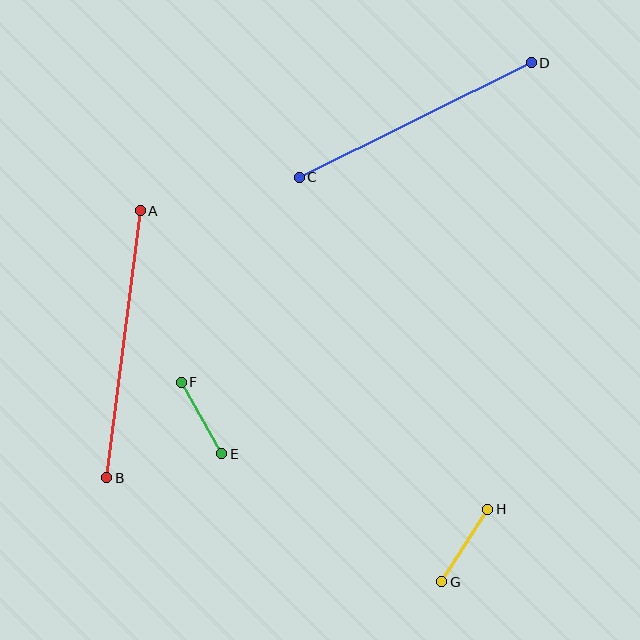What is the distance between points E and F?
The distance is approximately 82 pixels.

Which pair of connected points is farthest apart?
Points A and B are farthest apart.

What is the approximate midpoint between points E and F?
The midpoint is at approximately (201, 418) pixels.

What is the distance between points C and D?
The distance is approximately 259 pixels.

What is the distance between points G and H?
The distance is approximately 86 pixels.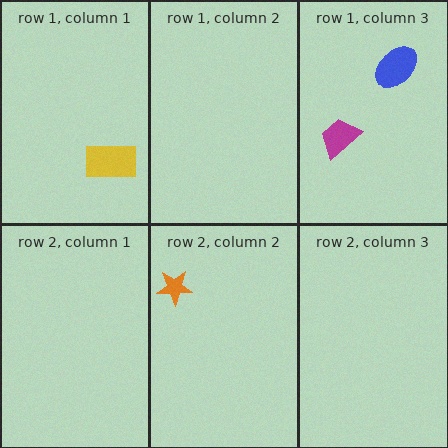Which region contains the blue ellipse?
The row 1, column 3 region.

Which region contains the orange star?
The row 2, column 2 region.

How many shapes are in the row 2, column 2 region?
1.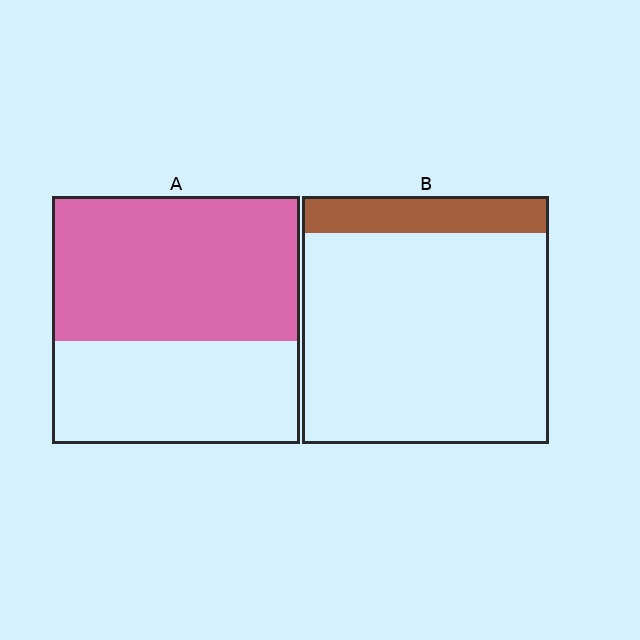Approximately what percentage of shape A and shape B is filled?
A is approximately 60% and B is approximately 15%.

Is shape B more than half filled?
No.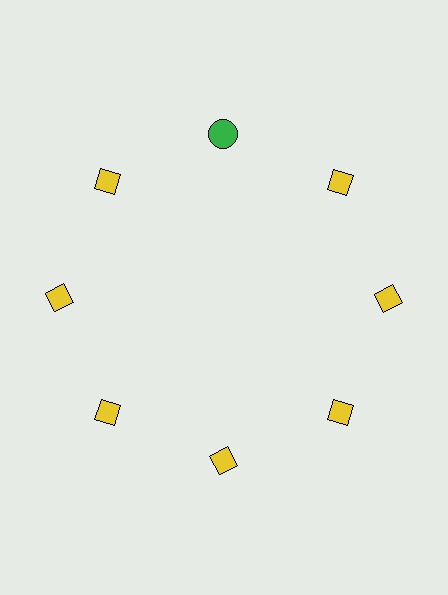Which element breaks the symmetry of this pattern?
The green circle at roughly the 12 o'clock position breaks the symmetry. All other shapes are yellow diamonds.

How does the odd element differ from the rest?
It differs in both color (green instead of yellow) and shape (circle instead of diamond).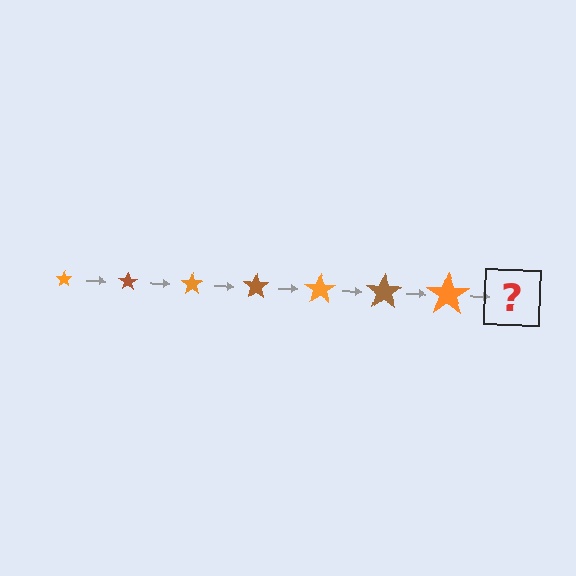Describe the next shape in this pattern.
It should be a brown star, larger than the previous one.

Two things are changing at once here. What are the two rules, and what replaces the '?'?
The two rules are that the star grows larger each step and the color cycles through orange and brown. The '?' should be a brown star, larger than the previous one.